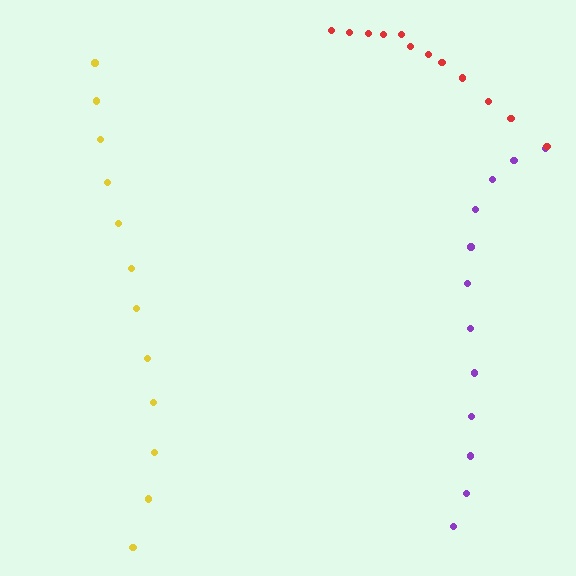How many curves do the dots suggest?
There are 3 distinct paths.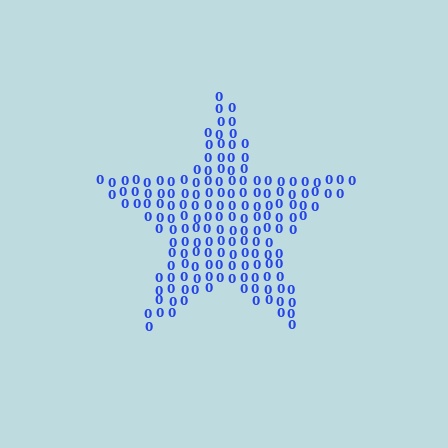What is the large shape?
The large shape is a star.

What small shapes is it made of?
It is made of small digit 0's.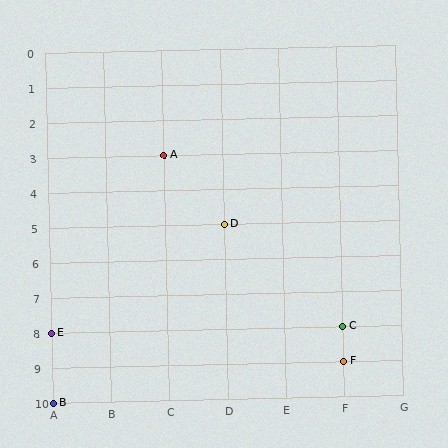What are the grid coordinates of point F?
Point F is at grid coordinates (F, 9).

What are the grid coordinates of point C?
Point C is at grid coordinates (F, 8).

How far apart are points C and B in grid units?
Points C and B are 5 columns and 2 rows apart (about 5.4 grid units diagonally).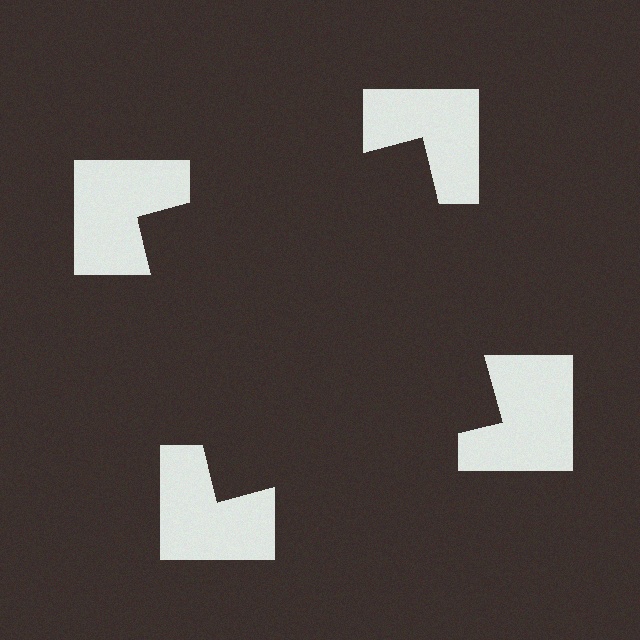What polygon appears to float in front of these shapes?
An illusory square — its edges are inferred from the aligned wedge cuts in the notched squares, not physically drawn.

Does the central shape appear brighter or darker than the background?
It typically appears slightly darker than the background, even though no actual brightness change is drawn.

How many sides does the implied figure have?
4 sides.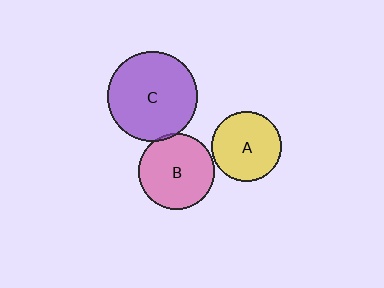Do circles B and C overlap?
Yes.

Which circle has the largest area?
Circle C (purple).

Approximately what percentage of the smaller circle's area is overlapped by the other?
Approximately 5%.